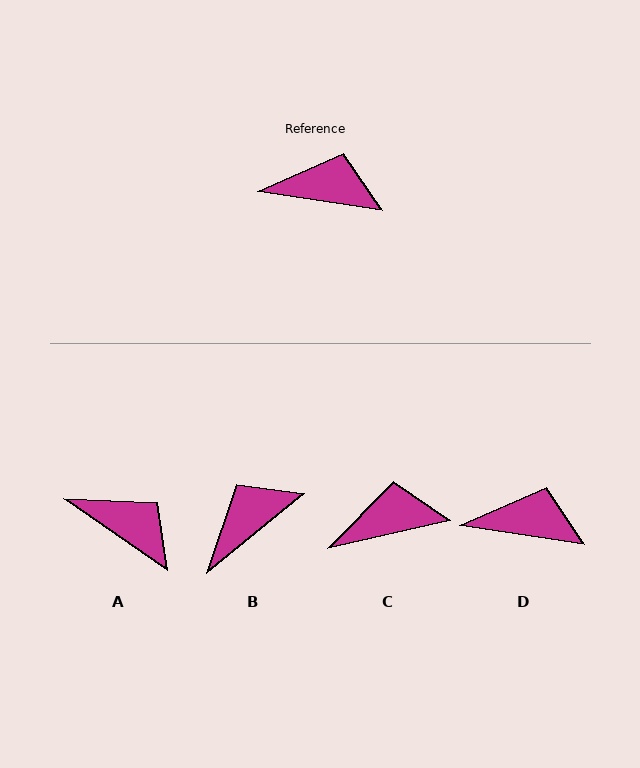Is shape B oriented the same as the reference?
No, it is off by about 48 degrees.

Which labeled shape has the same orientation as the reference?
D.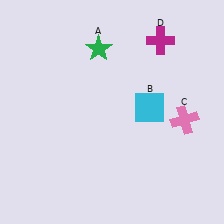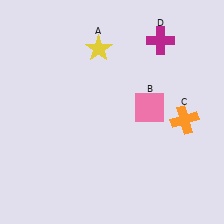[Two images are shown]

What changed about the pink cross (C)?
In Image 1, C is pink. In Image 2, it changed to orange.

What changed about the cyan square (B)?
In Image 1, B is cyan. In Image 2, it changed to pink.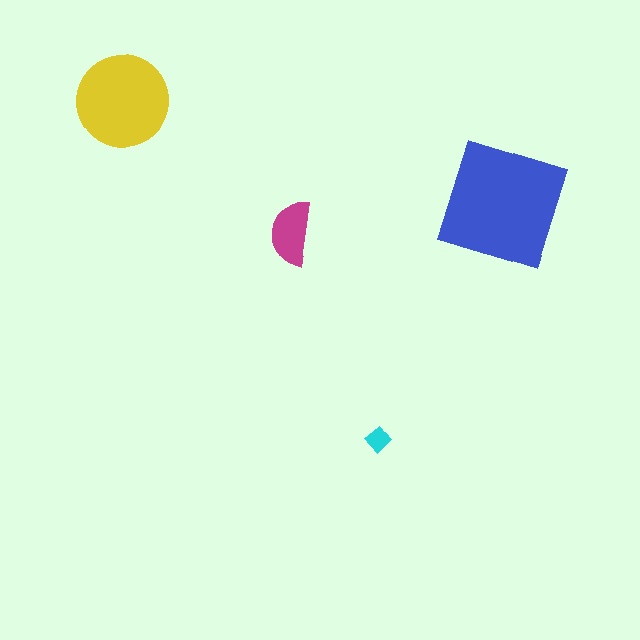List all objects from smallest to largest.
The cyan diamond, the magenta semicircle, the yellow circle, the blue square.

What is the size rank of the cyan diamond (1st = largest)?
4th.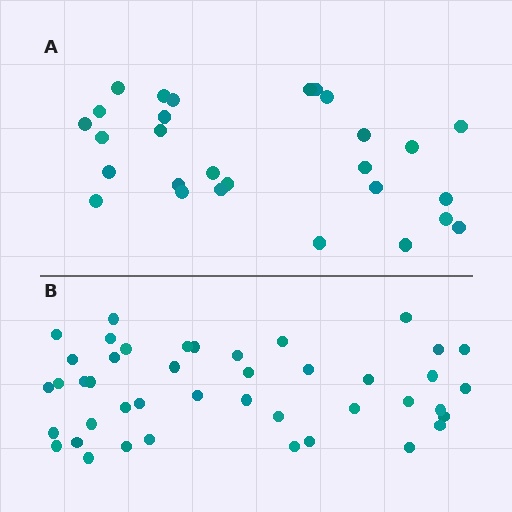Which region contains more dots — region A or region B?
Region B (the bottom region) has more dots.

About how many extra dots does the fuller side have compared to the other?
Region B has approximately 15 more dots than region A.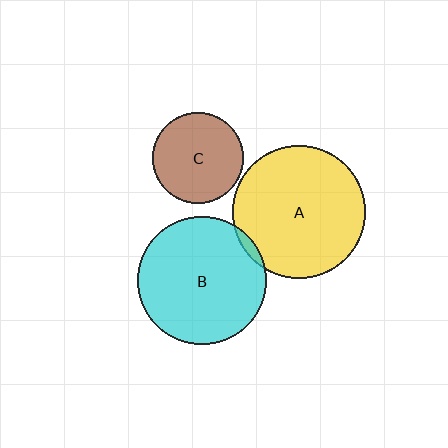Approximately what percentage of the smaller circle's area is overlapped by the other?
Approximately 5%.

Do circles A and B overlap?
Yes.